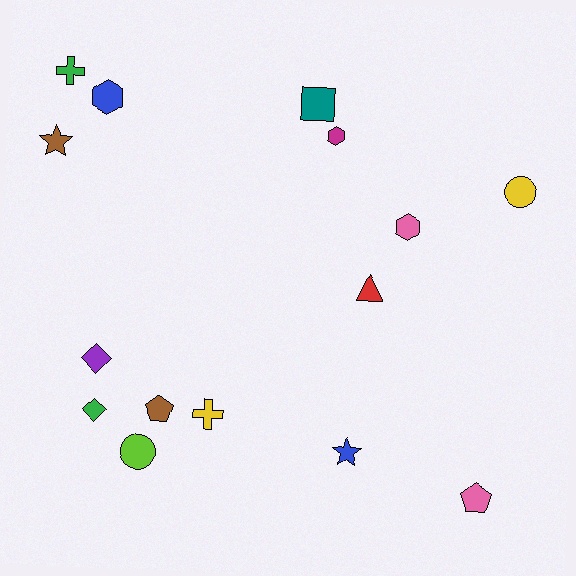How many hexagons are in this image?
There are 3 hexagons.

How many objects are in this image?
There are 15 objects.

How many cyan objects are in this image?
There are no cyan objects.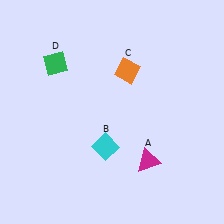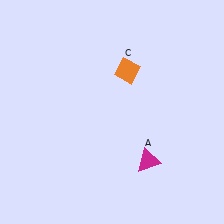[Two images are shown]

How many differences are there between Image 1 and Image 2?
There are 2 differences between the two images.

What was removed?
The green diamond (D), the cyan diamond (B) were removed in Image 2.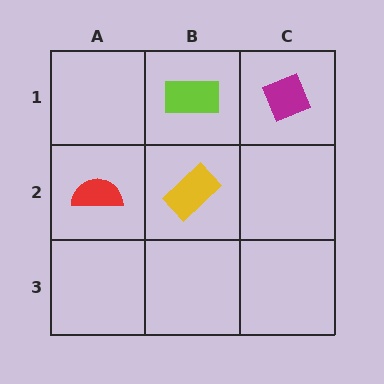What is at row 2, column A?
A red semicircle.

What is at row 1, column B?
A lime rectangle.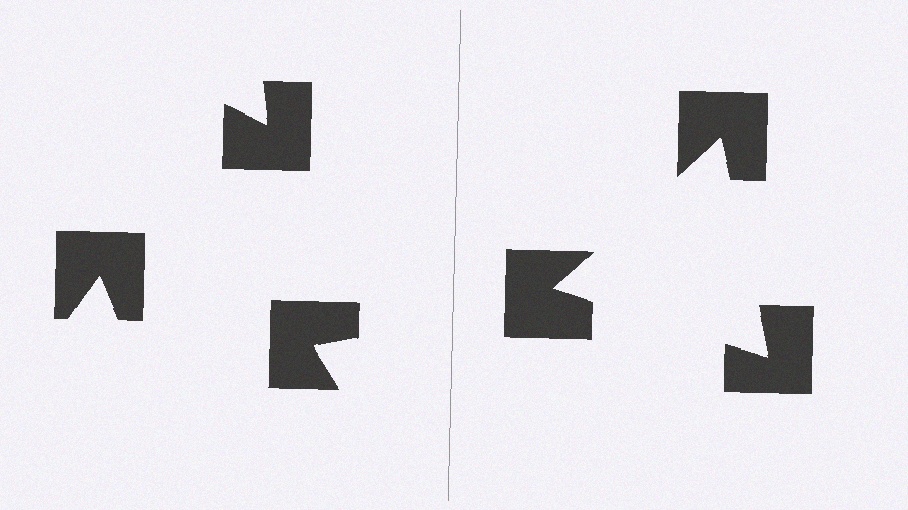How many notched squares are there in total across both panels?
6 — 3 on each side.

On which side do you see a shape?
An illusory triangle appears on the right side. On the left side the wedge cuts are rotated, so no coherent shape forms.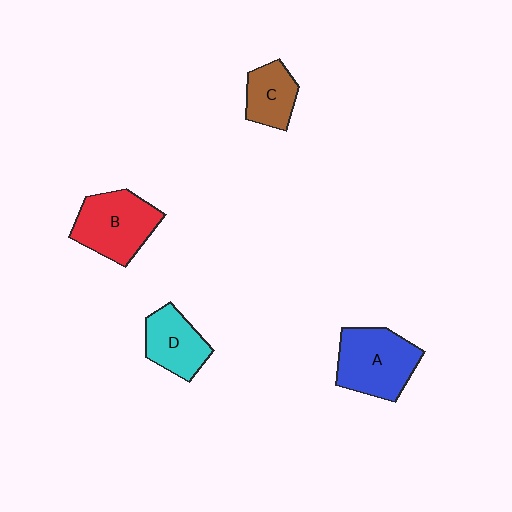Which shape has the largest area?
Shape A (blue).